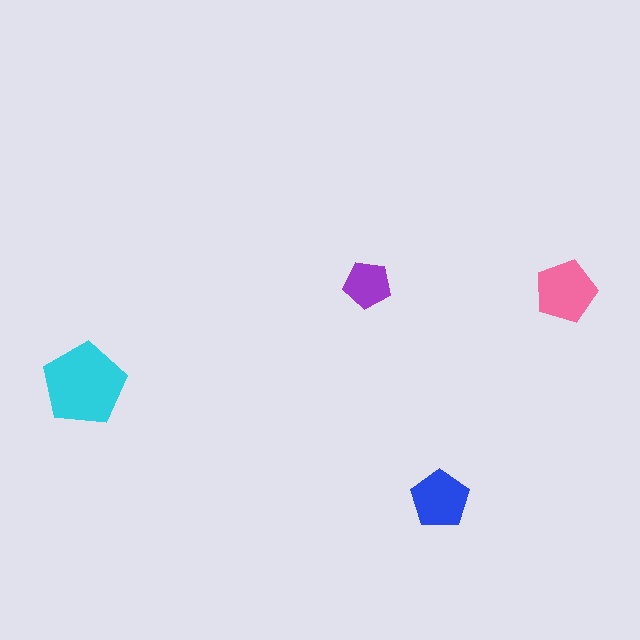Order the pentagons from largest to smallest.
the cyan one, the pink one, the blue one, the purple one.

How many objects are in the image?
There are 4 objects in the image.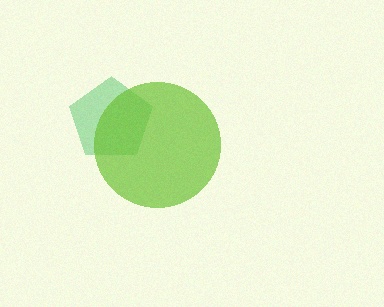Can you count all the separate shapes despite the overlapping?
Yes, there are 2 separate shapes.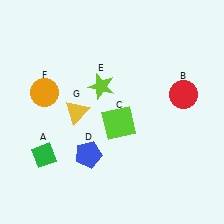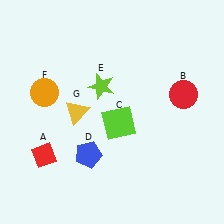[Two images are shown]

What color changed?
The diamond (A) changed from green in Image 1 to red in Image 2.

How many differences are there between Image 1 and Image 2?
There is 1 difference between the two images.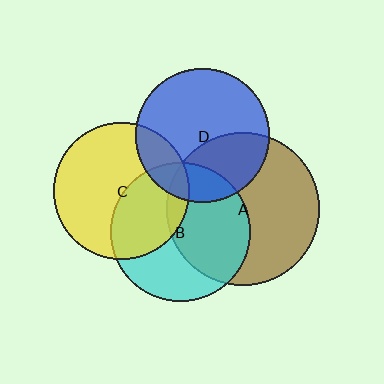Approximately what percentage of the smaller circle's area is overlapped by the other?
Approximately 10%.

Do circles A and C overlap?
Yes.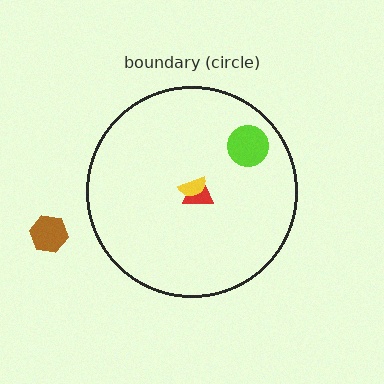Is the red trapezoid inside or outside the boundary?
Inside.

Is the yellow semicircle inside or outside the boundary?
Inside.